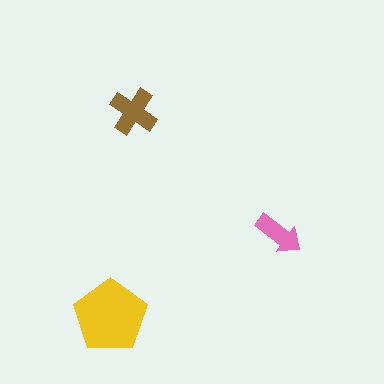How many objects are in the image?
There are 3 objects in the image.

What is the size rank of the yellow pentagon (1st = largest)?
1st.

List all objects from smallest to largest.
The pink arrow, the brown cross, the yellow pentagon.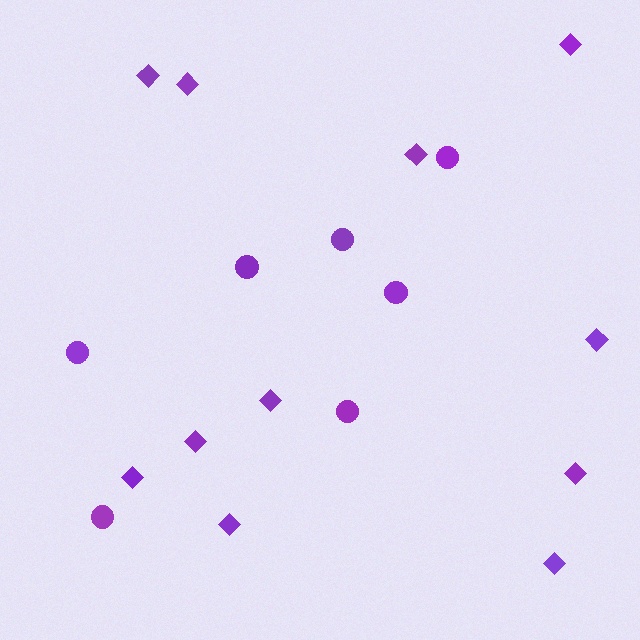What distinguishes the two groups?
There are 2 groups: one group of circles (7) and one group of diamonds (11).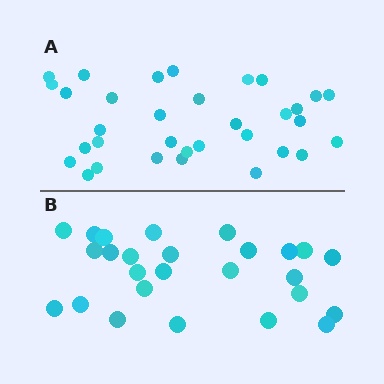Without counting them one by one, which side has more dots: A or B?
Region A (the top region) has more dots.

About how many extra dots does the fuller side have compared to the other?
Region A has roughly 8 or so more dots than region B.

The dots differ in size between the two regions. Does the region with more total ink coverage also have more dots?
No. Region B has more total ink coverage because its dots are larger, but region A actually contains more individual dots. Total area can be misleading — the number of items is what matters here.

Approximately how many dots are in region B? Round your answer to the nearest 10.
About 30 dots. (The exact count is 26, which rounds to 30.)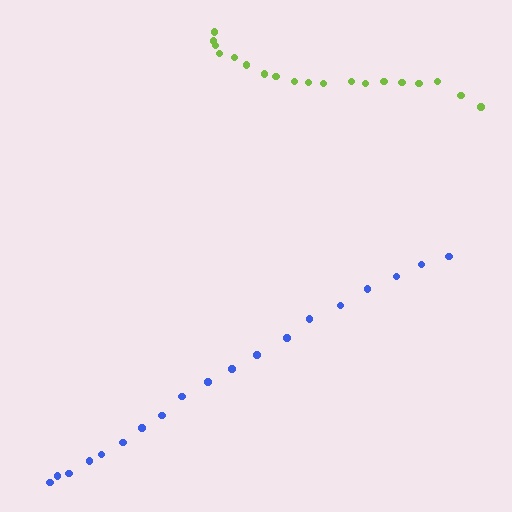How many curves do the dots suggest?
There are 2 distinct paths.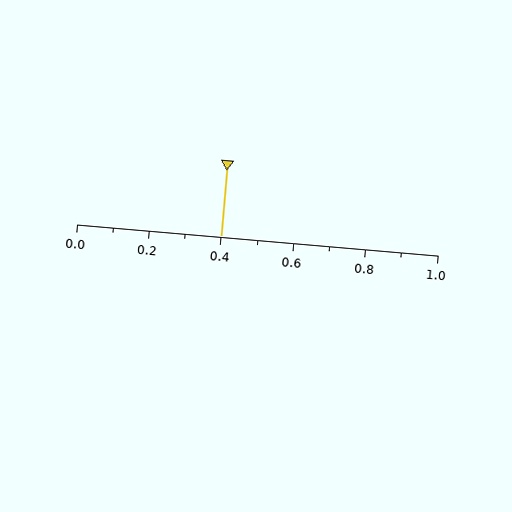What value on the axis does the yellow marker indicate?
The marker indicates approximately 0.4.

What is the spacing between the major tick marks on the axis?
The major ticks are spaced 0.2 apart.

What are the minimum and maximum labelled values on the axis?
The axis runs from 0.0 to 1.0.